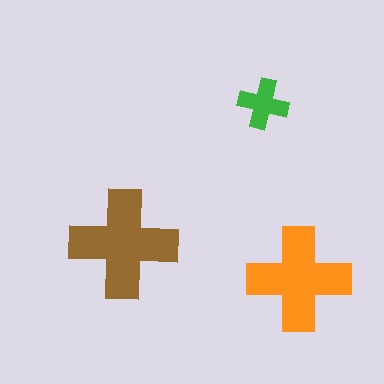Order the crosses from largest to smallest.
the brown one, the orange one, the green one.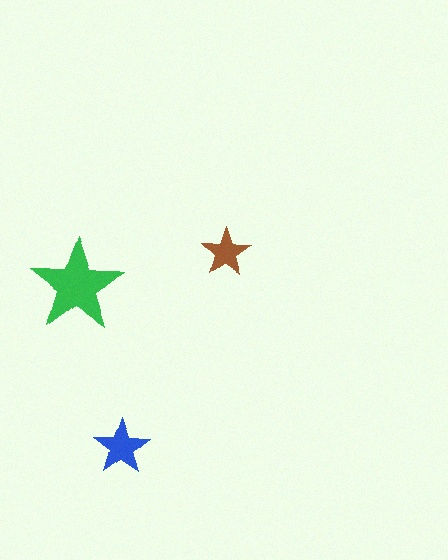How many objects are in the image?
There are 3 objects in the image.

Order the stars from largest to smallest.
the green one, the blue one, the brown one.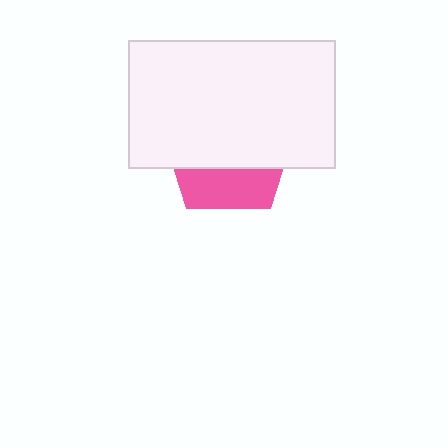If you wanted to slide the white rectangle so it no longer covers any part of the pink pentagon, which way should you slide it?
Slide it up — that is the most direct way to separate the two shapes.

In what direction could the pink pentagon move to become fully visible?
The pink pentagon could move down. That would shift it out from behind the white rectangle entirely.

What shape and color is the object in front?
The object in front is a white rectangle.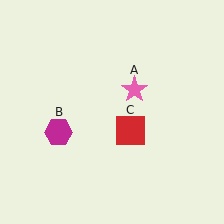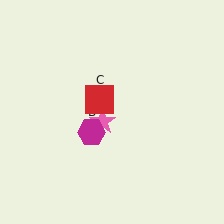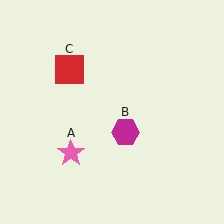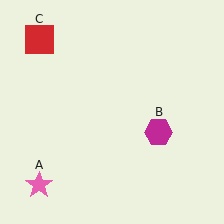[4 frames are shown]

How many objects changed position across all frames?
3 objects changed position: pink star (object A), magenta hexagon (object B), red square (object C).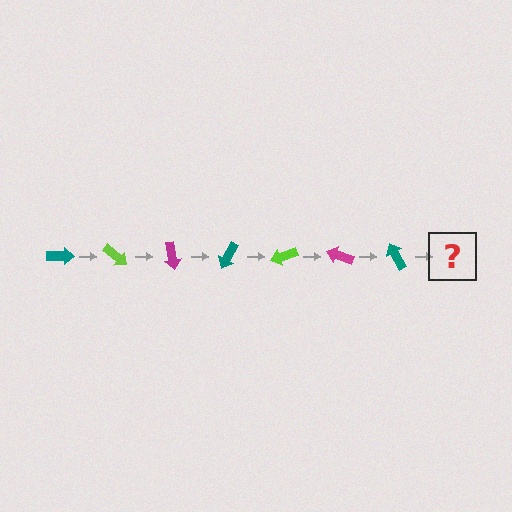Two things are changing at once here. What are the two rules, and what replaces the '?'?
The two rules are that it rotates 40 degrees each step and the color cycles through teal, lime, and magenta. The '?' should be a lime arrow, rotated 280 degrees from the start.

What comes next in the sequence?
The next element should be a lime arrow, rotated 280 degrees from the start.